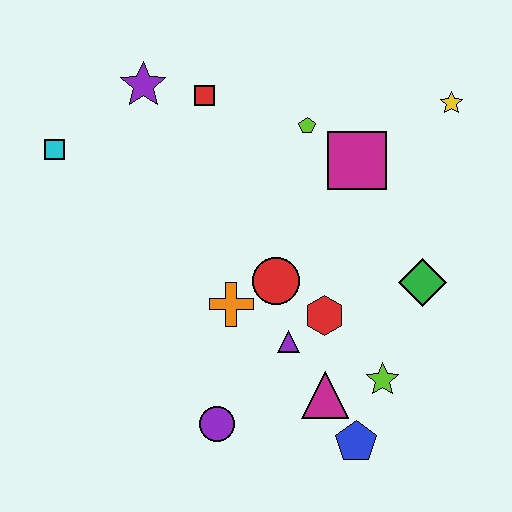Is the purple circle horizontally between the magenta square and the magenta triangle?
No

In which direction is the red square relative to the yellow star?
The red square is to the left of the yellow star.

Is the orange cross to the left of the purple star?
No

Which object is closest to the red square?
The purple star is closest to the red square.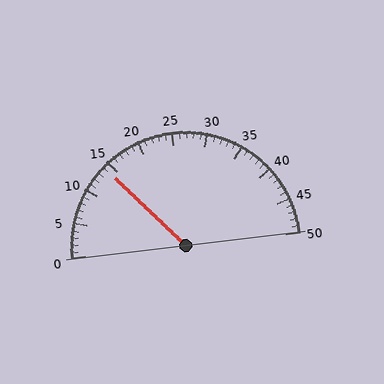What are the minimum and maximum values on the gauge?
The gauge ranges from 0 to 50.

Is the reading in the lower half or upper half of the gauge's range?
The reading is in the lower half of the range (0 to 50).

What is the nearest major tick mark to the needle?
The nearest major tick mark is 15.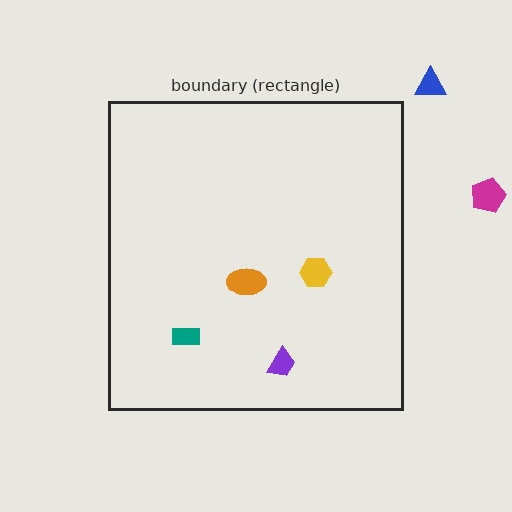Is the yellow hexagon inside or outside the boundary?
Inside.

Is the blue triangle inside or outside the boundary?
Outside.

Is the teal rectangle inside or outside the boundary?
Inside.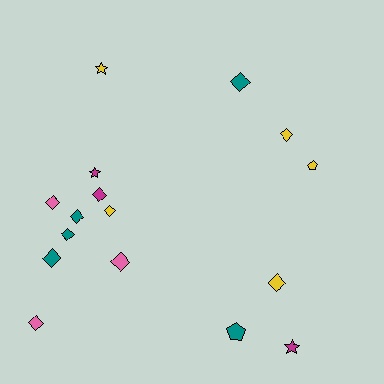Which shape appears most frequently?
Diamond, with 11 objects.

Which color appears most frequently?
Teal, with 5 objects.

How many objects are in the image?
There are 16 objects.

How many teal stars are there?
There are no teal stars.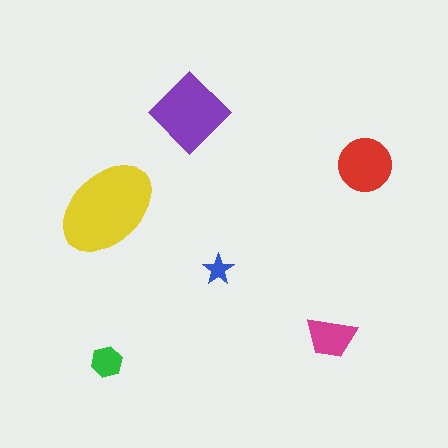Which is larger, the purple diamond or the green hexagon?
The purple diamond.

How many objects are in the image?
There are 6 objects in the image.